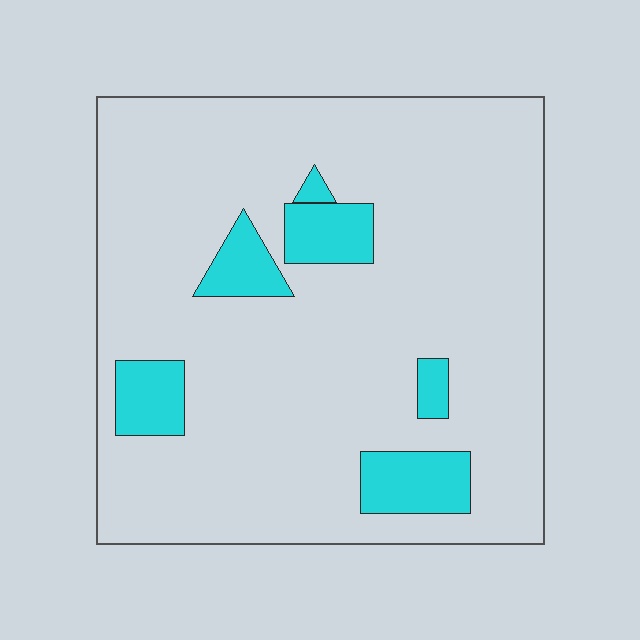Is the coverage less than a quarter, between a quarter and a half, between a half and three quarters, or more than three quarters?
Less than a quarter.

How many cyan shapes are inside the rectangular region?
6.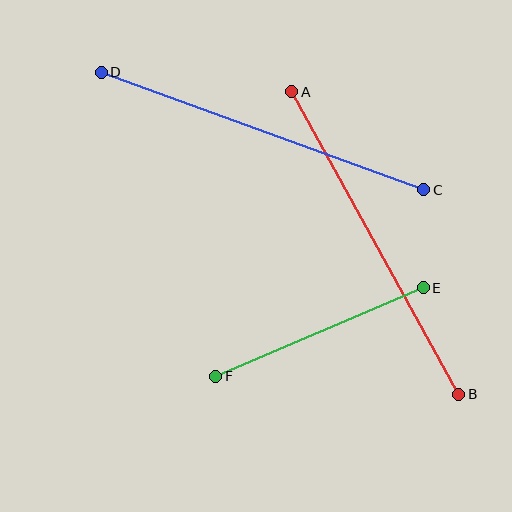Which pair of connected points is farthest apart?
Points A and B are farthest apart.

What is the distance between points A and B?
The distance is approximately 345 pixels.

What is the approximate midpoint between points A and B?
The midpoint is at approximately (375, 243) pixels.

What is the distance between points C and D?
The distance is approximately 343 pixels.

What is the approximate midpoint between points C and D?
The midpoint is at approximately (263, 131) pixels.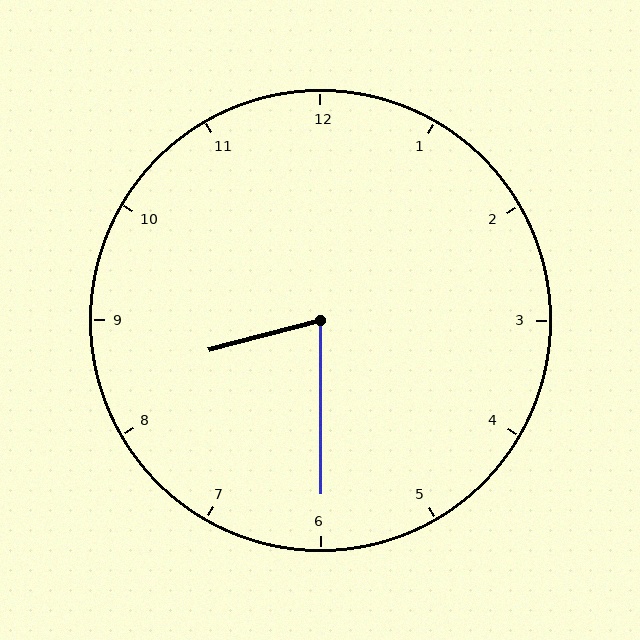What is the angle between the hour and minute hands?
Approximately 75 degrees.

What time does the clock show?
8:30.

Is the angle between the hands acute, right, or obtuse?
It is acute.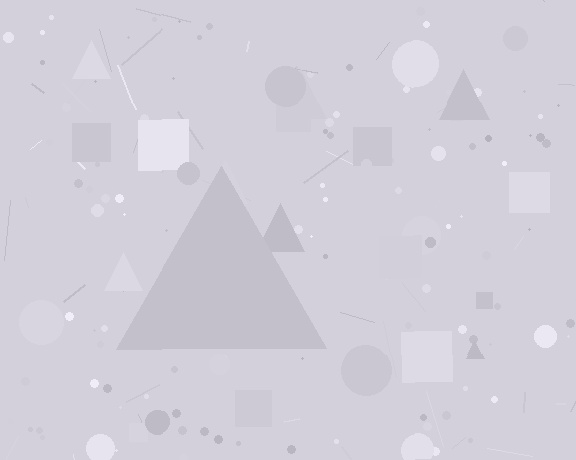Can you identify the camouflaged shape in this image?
The camouflaged shape is a triangle.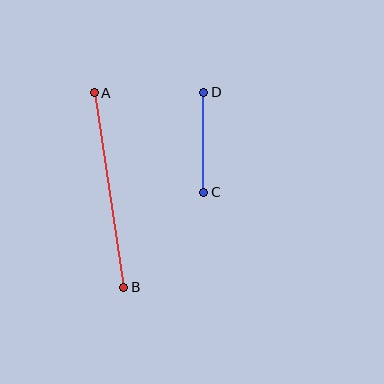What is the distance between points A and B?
The distance is approximately 197 pixels.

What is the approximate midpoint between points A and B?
The midpoint is at approximately (109, 190) pixels.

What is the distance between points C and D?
The distance is approximately 100 pixels.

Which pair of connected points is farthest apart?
Points A and B are farthest apart.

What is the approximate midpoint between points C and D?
The midpoint is at approximately (204, 142) pixels.